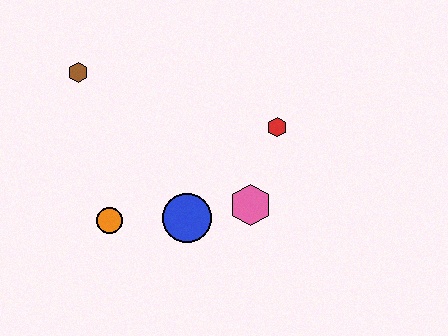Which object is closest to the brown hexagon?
The orange circle is closest to the brown hexagon.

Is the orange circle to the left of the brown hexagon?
No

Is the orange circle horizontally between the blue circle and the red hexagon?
No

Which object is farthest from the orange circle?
The red hexagon is farthest from the orange circle.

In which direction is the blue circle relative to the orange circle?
The blue circle is to the right of the orange circle.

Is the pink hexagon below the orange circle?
No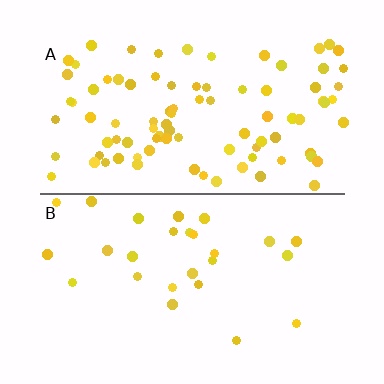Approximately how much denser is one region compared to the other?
Approximately 3.3× — region A over region B.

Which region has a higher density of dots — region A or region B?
A (the top).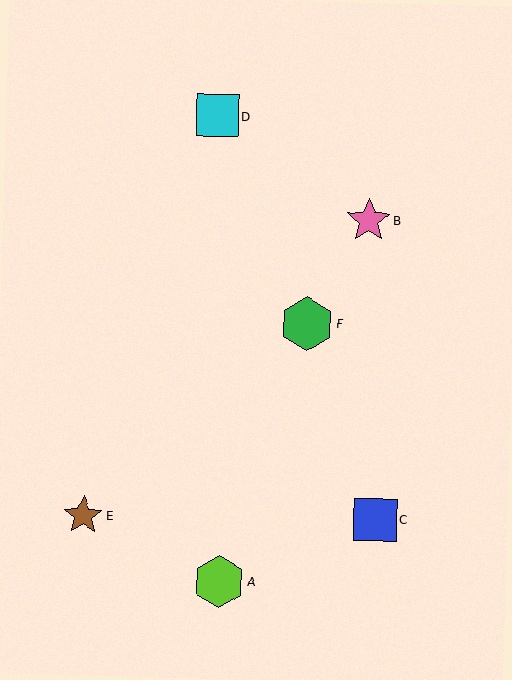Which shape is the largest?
The green hexagon (labeled F) is the largest.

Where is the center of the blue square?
The center of the blue square is at (375, 520).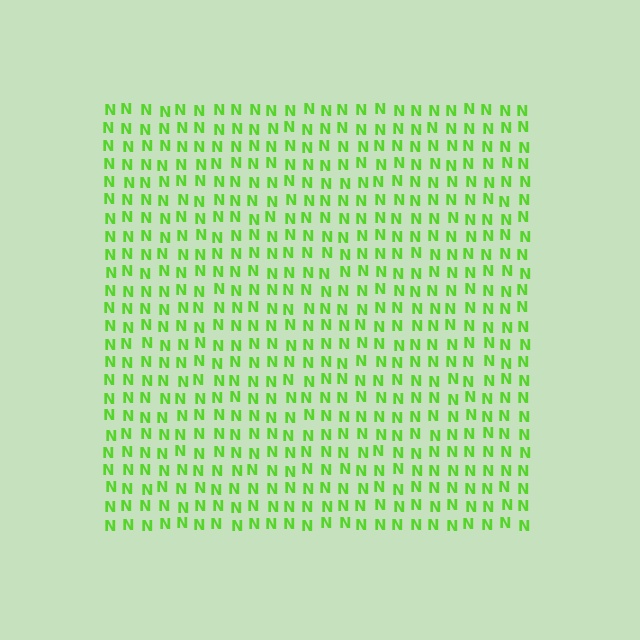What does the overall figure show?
The overall figure shows a square.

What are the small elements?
The small elements are letter N's.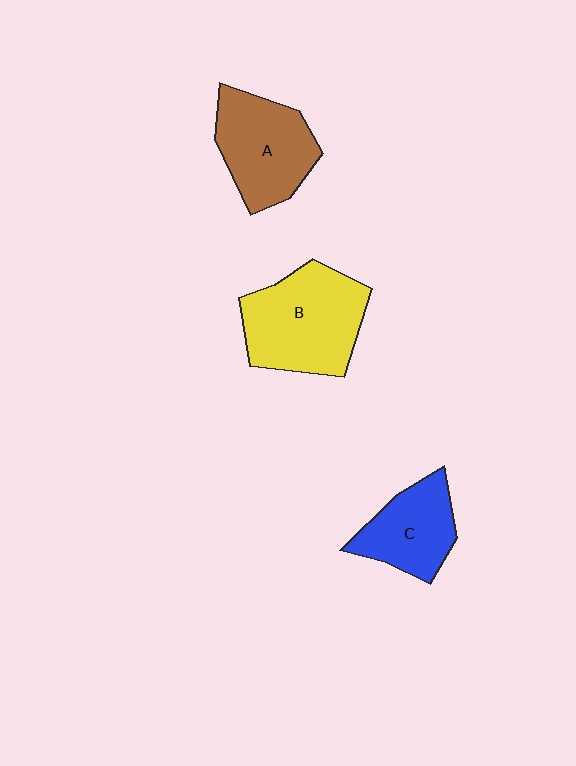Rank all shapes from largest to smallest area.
From largest to smallest: B (yellow), A (brown), C (blue).